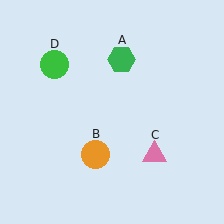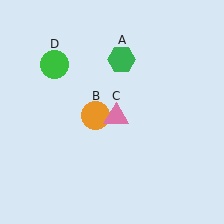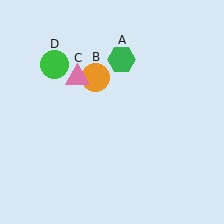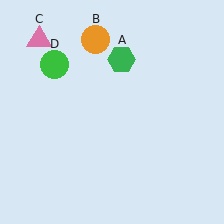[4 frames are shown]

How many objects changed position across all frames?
2 objects changed position: orange circle (object B), pink triangle (object C).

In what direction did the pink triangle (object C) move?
The pink triangle (object C) moved up and to the left.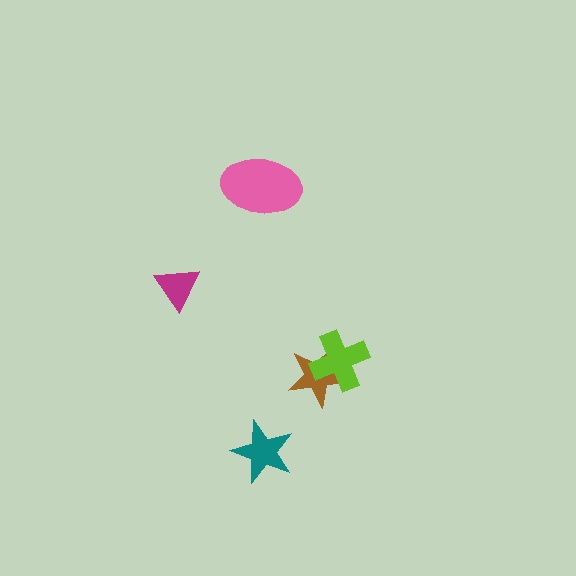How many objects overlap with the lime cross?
1 object overlaps with the lime cross.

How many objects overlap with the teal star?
0 objects overlap with the teal star.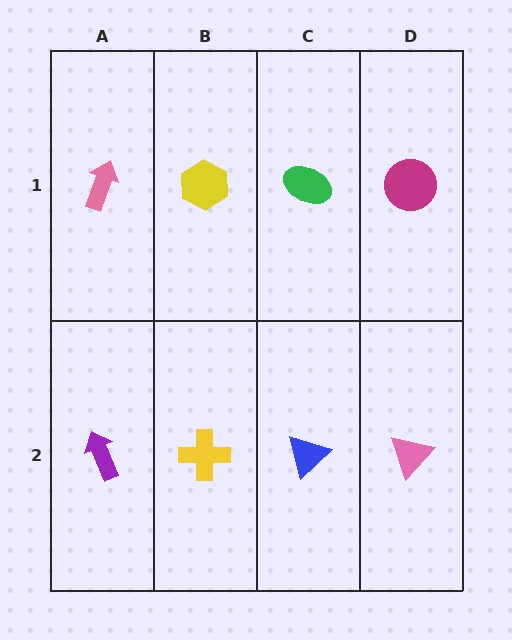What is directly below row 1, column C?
A blue triangle.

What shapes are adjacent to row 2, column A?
A pink arrow (row 1, column A), a yellow cross (row 2, column B).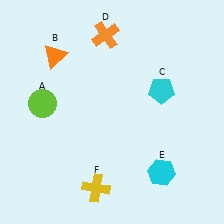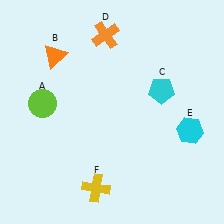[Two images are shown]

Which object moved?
The cyan hexagon (E) moved up.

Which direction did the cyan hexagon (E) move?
The cyan hexagon (E) moved up.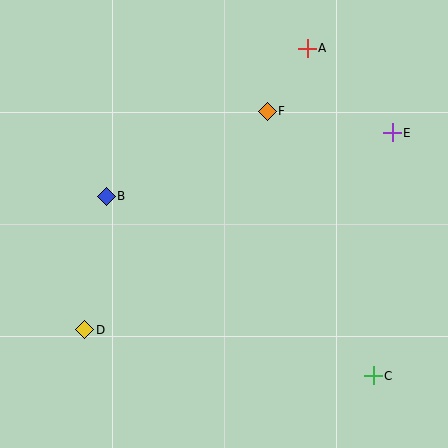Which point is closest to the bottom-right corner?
Point C is closest to the bottom-right corner.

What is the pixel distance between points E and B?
The distance between E and B is 293 pixels.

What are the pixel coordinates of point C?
Point C is at (373, 376).